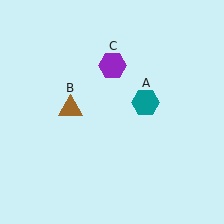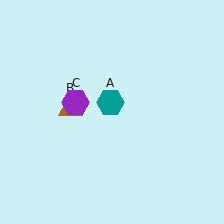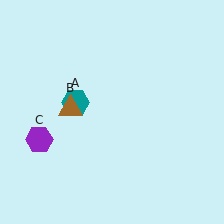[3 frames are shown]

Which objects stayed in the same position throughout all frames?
Brown triangle (object B) remained stationary.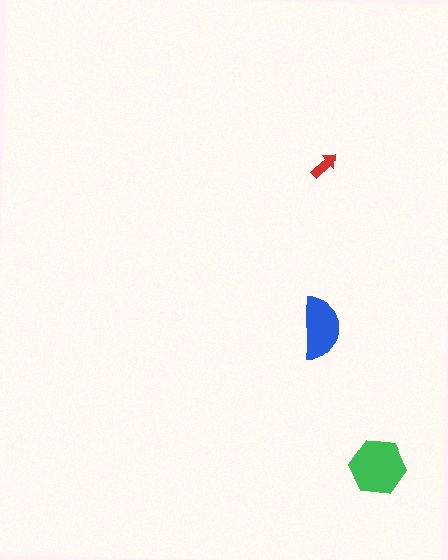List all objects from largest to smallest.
The green hexagon, the blue semicircle, the red arrow.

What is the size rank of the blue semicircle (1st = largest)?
2nd.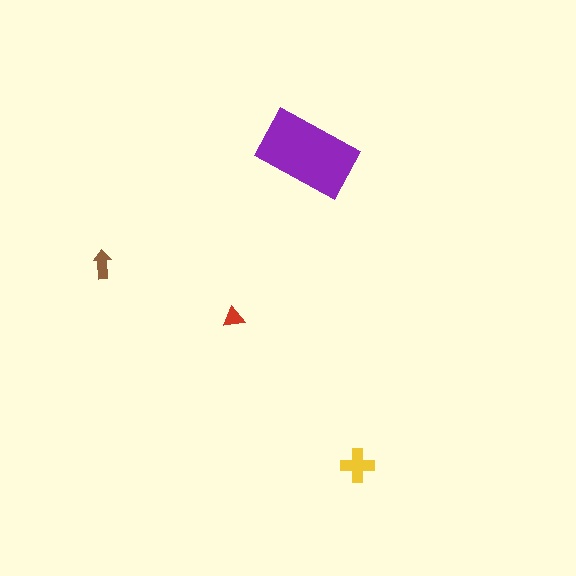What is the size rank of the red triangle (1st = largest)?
4th.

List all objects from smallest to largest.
The red triangle, the brown arrow, the yellow cross, the purple rectangle.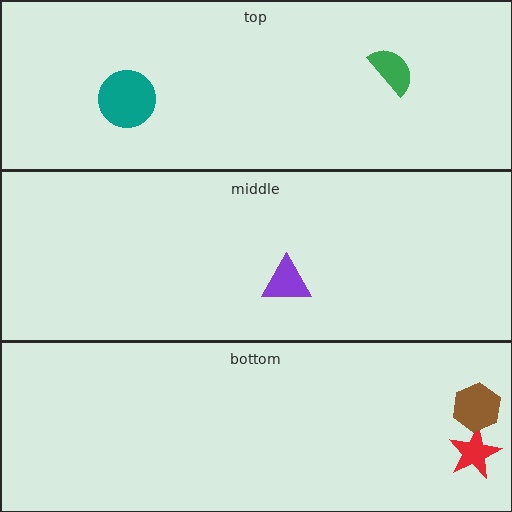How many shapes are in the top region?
2.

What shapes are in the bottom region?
The red star, the brown hexagon.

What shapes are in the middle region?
The purple triangle.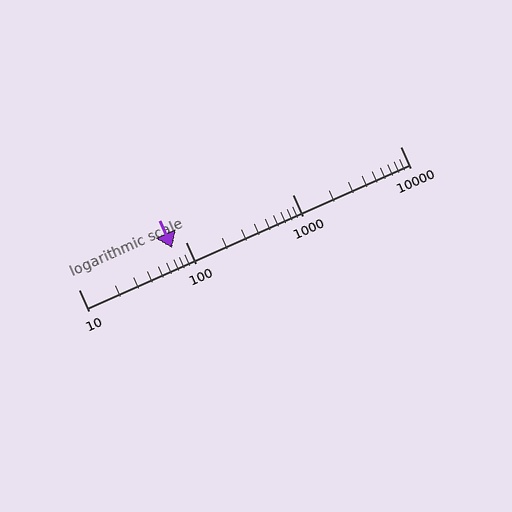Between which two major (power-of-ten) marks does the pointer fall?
The pointer is between 10 and 100.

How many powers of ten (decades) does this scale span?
The scale spans 3 decades, from 10 to 10000.